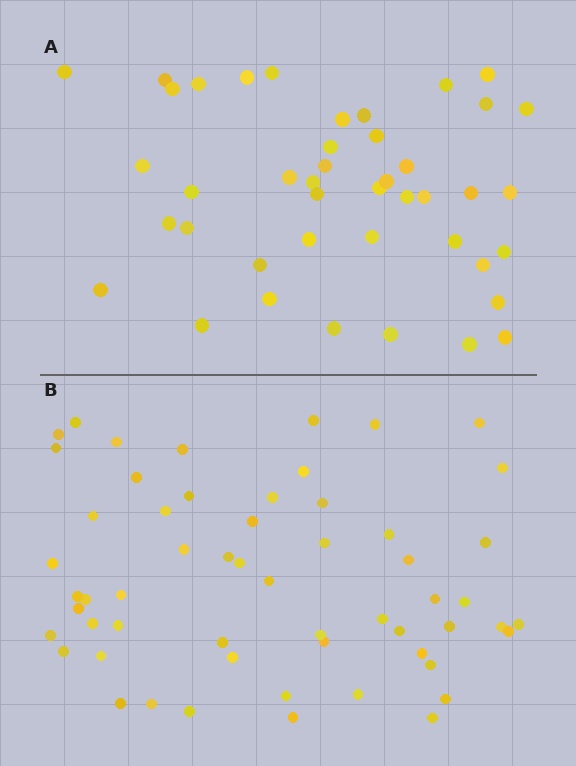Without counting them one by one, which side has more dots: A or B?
Region B (the bottom region) has more dots.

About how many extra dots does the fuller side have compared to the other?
Region B has approximately 15 more dots than region A.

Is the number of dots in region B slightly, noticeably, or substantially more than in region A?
Region B has noticeably more, but not dramatically so. The ratio is roughly 1.3 to 1.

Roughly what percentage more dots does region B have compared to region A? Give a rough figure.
About 35% more.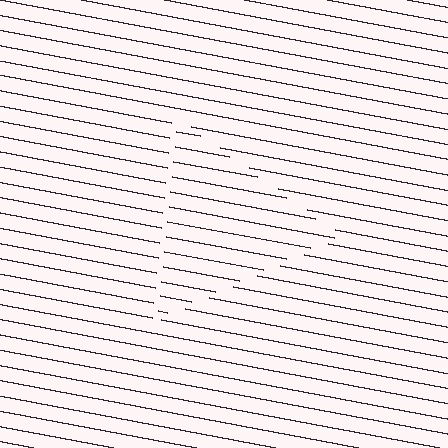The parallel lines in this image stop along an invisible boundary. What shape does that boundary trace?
An illusory triangle. The interior of the shape contains the same grating, shifted by half a period — the contour is defined by the phase discontinuity where line-ends from the inner and outer gratings abut.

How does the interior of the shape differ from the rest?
The interior of the shape contains the same grating, shifted by half a period — the contour is defined by the phase discontinuity where line-ends from the inner and outer gratings abut.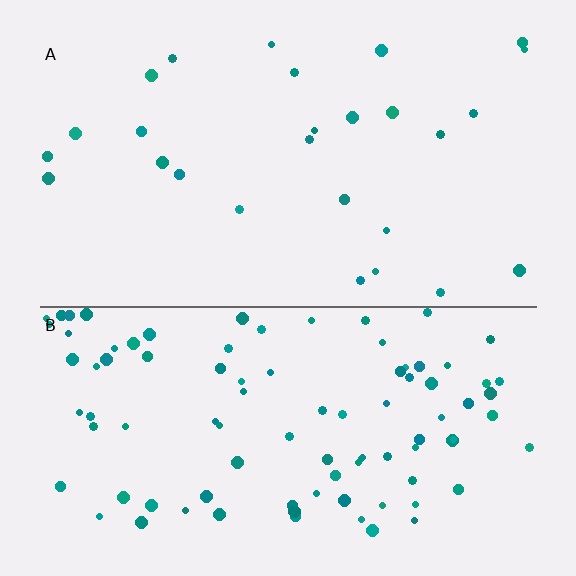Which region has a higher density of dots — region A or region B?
B (the bottom).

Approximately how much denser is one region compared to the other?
Approximately 3.5× — region B over region A.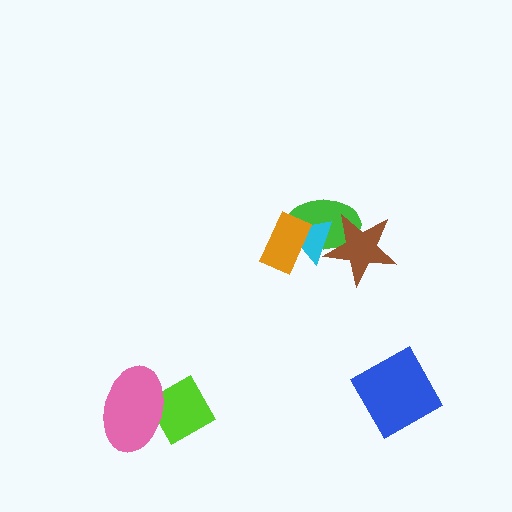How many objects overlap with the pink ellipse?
1 object overlaps with the pink ellipse.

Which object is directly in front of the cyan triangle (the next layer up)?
The orange rectangle is directly in front of the cyan triangle.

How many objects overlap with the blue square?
0 objects overlap with the blue square.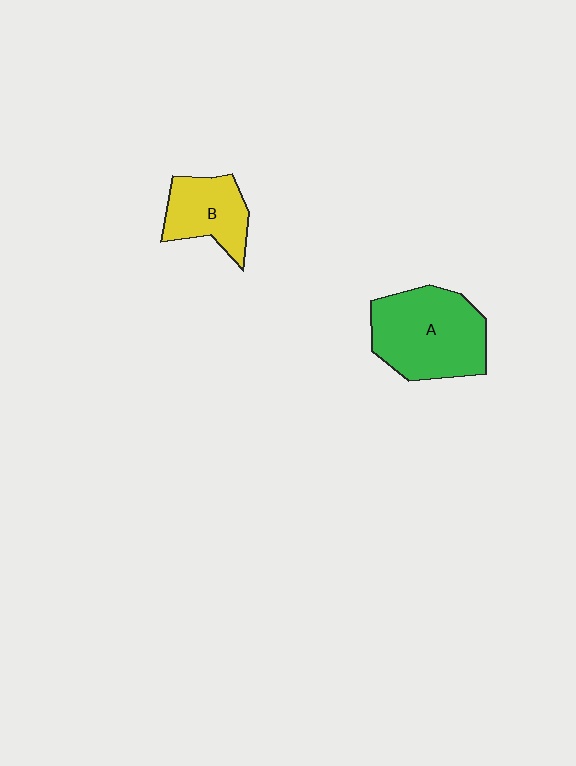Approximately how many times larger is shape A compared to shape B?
Approximately 1.7 times.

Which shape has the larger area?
Shape A (green).